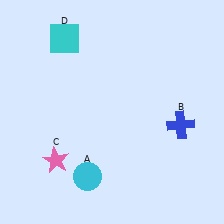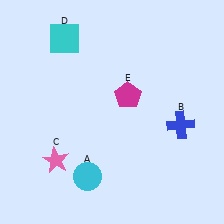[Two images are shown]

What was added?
A magenta pentagon (E) was added in Image 2.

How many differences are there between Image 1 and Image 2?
There is 1 difference between the two images.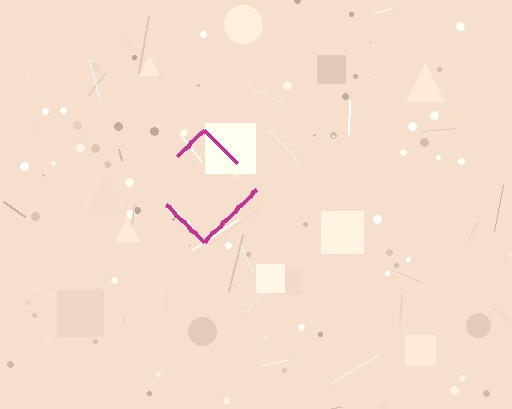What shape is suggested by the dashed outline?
The dashed outline suggests a diamond.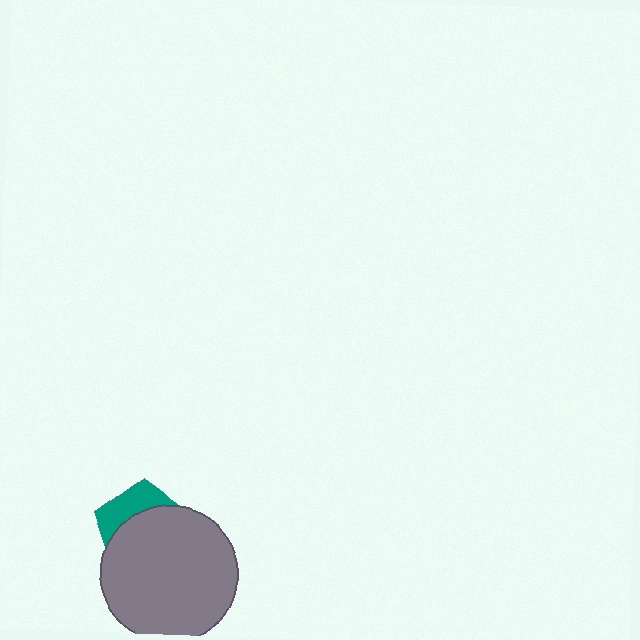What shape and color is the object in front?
The object in front is a gray circle.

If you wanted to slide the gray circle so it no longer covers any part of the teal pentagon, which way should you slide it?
Slide it down — that is the most direct way to separate the two shapes.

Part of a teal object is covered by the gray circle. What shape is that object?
It is a pentagon.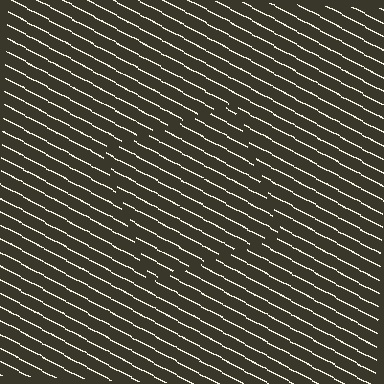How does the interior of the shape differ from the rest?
The interior of the shape contains the same grating, shifted by half a period — the contour is defined by the phase discontinuity where line-ends from the inner and outer gratings abut.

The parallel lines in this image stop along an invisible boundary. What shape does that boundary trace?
An illusory square. The interior of the shape contains the same grating, shifted by half a period — the contour is defined by the phase discontinuity where line-ends from the inner and outer gratings abut.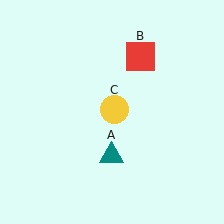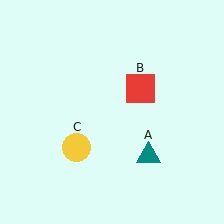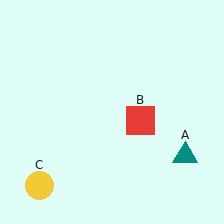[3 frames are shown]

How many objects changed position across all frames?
3 objects changed position: teal triangle (object A), red square (object B), yellow circle (object C).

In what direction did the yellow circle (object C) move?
The yellow circle (object C) moved down and to the left.